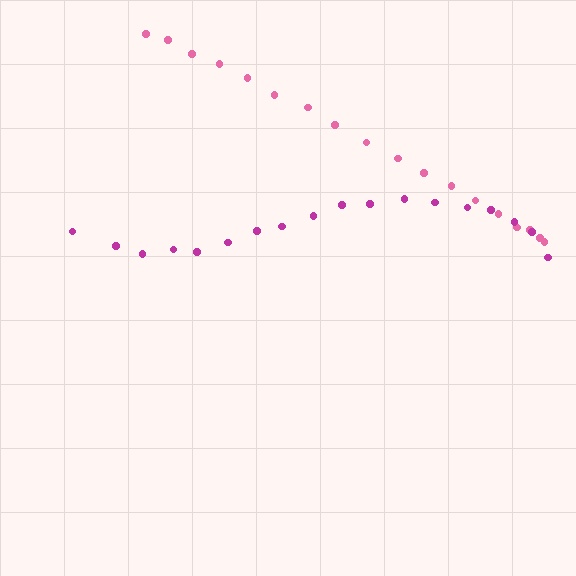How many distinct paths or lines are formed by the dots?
There are 2 distinct paths.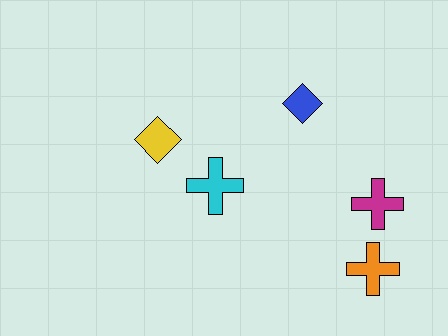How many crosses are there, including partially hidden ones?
There are 3 crosses.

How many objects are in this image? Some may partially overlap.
There are 5 objects.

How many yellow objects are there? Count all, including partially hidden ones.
There is 1 yellow object.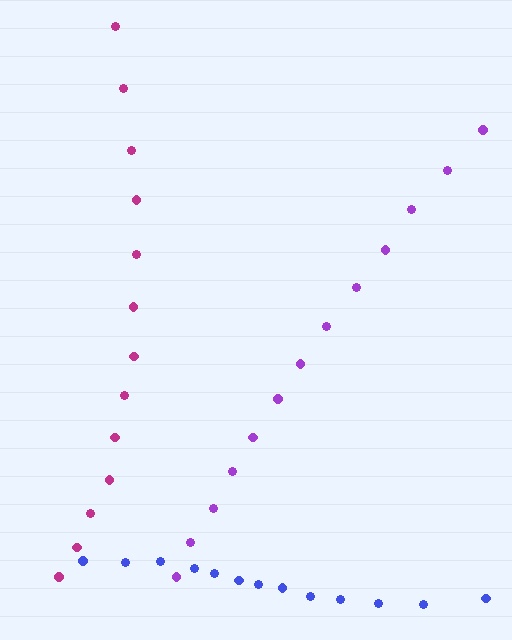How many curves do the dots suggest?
There are 3 distinct paths.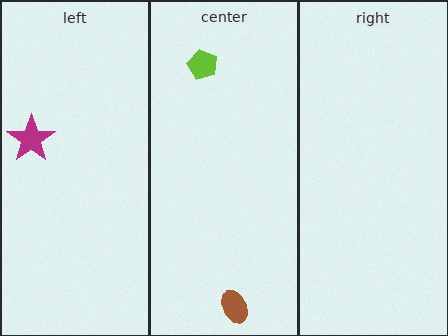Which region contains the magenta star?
The left region.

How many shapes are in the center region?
2.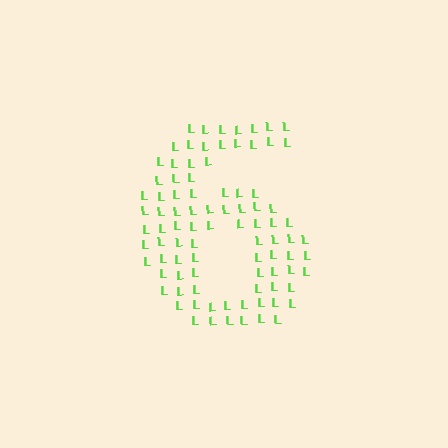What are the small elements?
The small elements are letter L's.